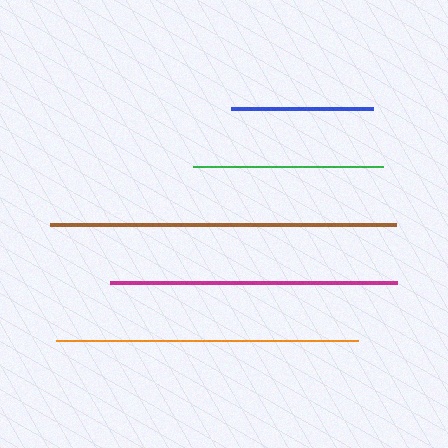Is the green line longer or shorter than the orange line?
The orange line is longer than the green line.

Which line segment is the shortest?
The blue line is the shortest at approximately 142 pixels.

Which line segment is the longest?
The brown line is the longest at approximately 346 pixels.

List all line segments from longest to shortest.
From longest to shortest: brown, orange, magenta, green, blue.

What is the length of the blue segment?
The blue segment is approximately 142 pixels long.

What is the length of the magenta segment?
The magenta segment is approximately 287 pixels long.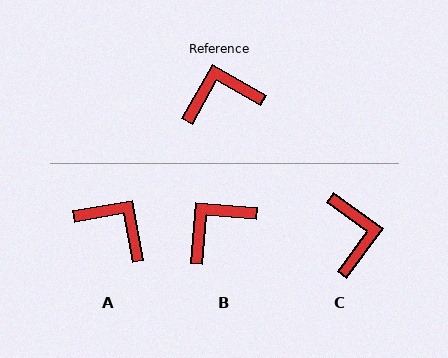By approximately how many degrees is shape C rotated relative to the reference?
Approximately 96 degrees clockwise.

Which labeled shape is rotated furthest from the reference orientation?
C, about 96 degrees away.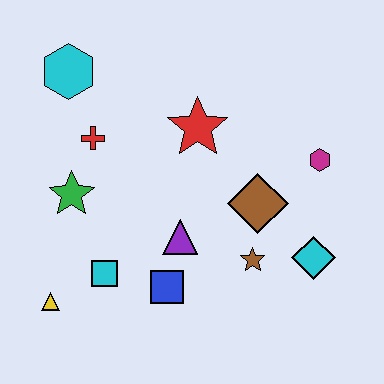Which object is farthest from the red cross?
The cyan diamond is farthest from the red cross.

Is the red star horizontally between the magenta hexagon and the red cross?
Yes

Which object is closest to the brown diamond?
The brown star is closest to the brown diamond.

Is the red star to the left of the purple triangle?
No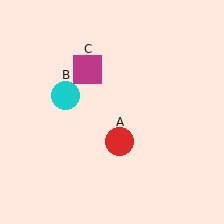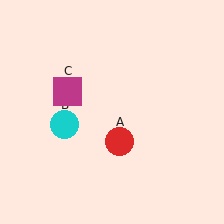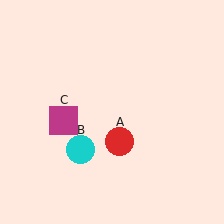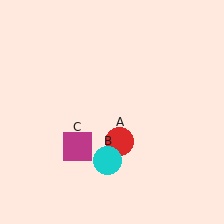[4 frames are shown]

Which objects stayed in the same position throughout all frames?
Red circle (object A) remained stationary.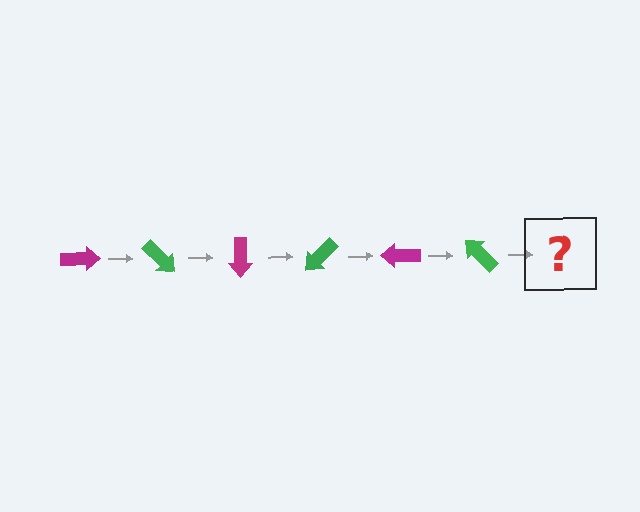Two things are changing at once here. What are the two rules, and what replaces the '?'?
The two rules are that it rotates 45 degrees each step and the color cycles through magenta and green. The '?' should be a magenta arrow, rotated 270 degrees from the start.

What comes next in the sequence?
The next element should be a magenta arrow, rotated 270 degrees from the start.